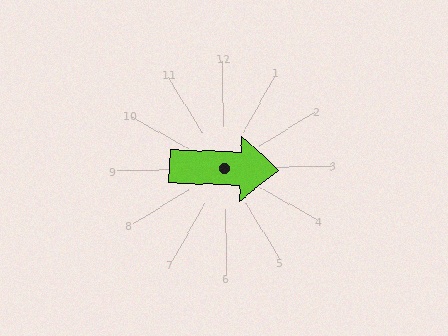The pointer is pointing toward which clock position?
Roughly 3 o'clock.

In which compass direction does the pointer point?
East.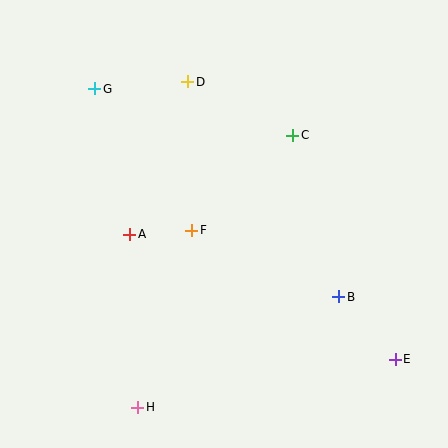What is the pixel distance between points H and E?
The distance between H and E is 262 pixels.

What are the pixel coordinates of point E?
Point E is at (395, 359).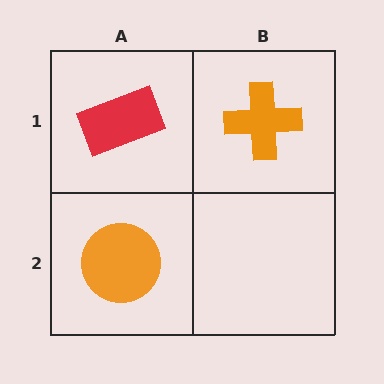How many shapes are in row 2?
1 shape.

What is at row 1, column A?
A red rectangle.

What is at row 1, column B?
An orange cross.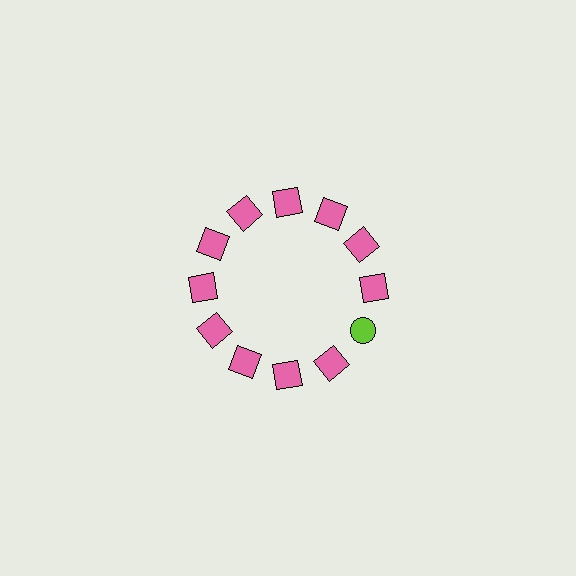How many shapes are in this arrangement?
There are 12 shapes arranged in a ring pattern.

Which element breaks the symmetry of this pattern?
The lime circle at roughly the 4 o'clock position breaks the symmetry. All other shapes are pink squares.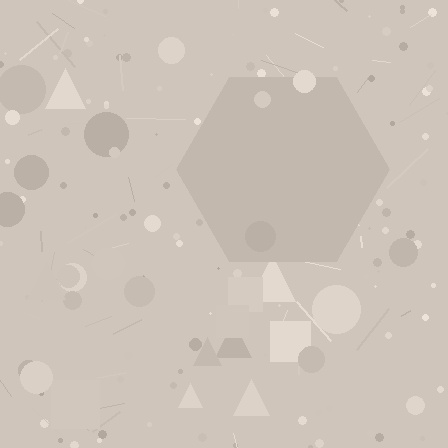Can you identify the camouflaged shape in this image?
The camouflaged shape is a hexagon.